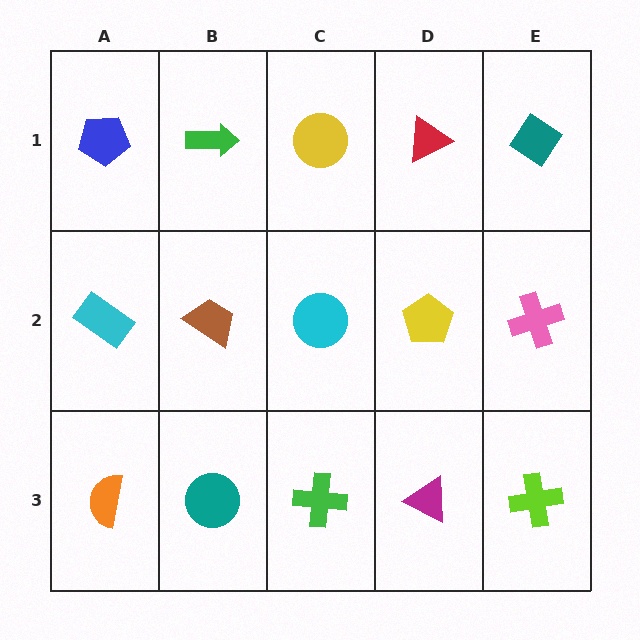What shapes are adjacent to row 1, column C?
A cyan circle (row 2, column C), a green arrow (row 1, column B), a red triangle (row 1, column D).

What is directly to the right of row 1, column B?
A yellow circle.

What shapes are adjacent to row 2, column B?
A green arrow (row 1, column B), a teal circle (row 3, column B), a cyan rectangle (row 2, column A), a cyan circle (row 2, column C).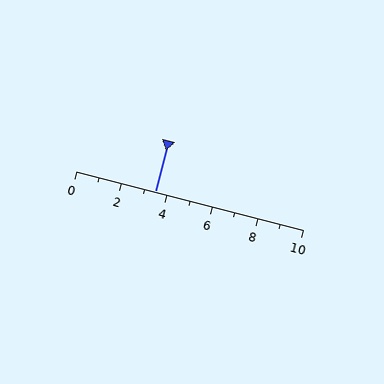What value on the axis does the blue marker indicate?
The marker indicates approximately 3.5.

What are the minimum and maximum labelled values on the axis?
The axis runs from 0 to 10.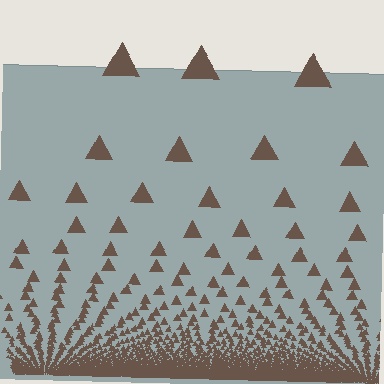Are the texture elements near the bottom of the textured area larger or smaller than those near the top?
Smaller. The gradient is inverted — elements near the bottom are smaller and denser.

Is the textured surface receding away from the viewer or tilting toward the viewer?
The surface appears to tilt toward the viewer. Texture elements get larger and sparser toward the top.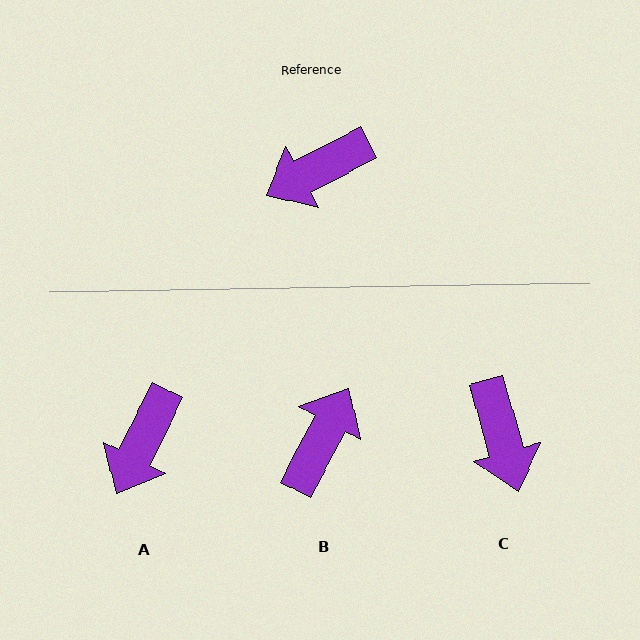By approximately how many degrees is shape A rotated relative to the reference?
Approximately 36 degrees counter-clockwise.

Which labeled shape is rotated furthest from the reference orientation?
B, about 145 degrees away.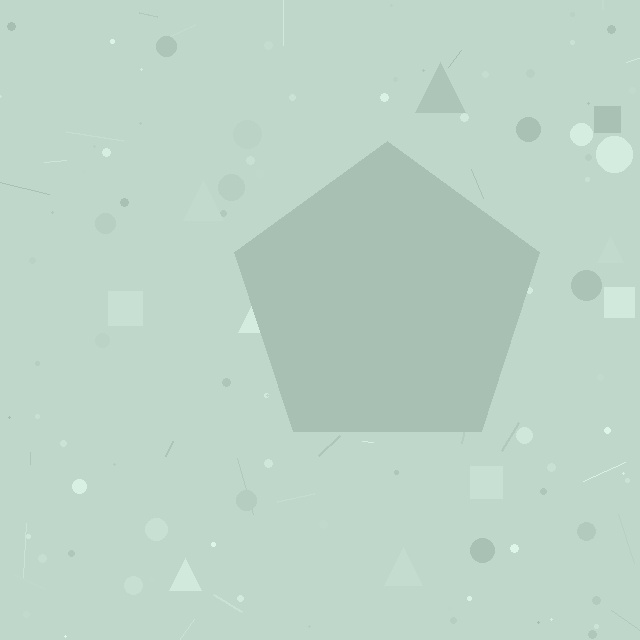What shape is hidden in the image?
A pentagon is hidden in the image.